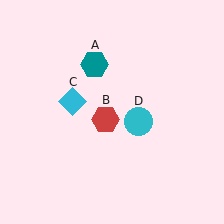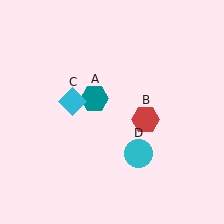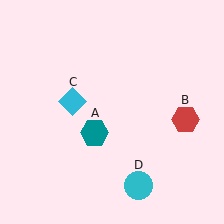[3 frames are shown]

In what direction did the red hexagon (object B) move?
The red hexagon (object B) moved right.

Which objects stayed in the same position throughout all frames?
Cyan diamond (object C) remained stationary.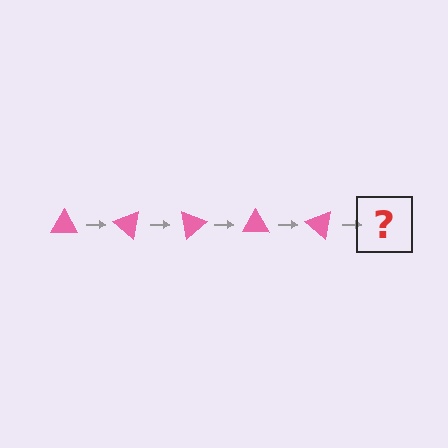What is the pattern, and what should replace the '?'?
The pattern is that the triangle rotates 40 degrees each step. The '?' should be a pink triangle rotated 200 degrees.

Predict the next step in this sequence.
The next step is a pink triangle rotated 200 degrees.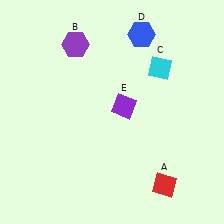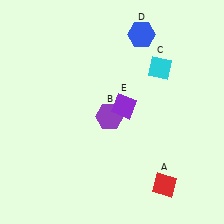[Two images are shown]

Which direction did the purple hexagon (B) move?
The purple hexagon (B) moved down.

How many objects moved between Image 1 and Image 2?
1 object moved between the two images.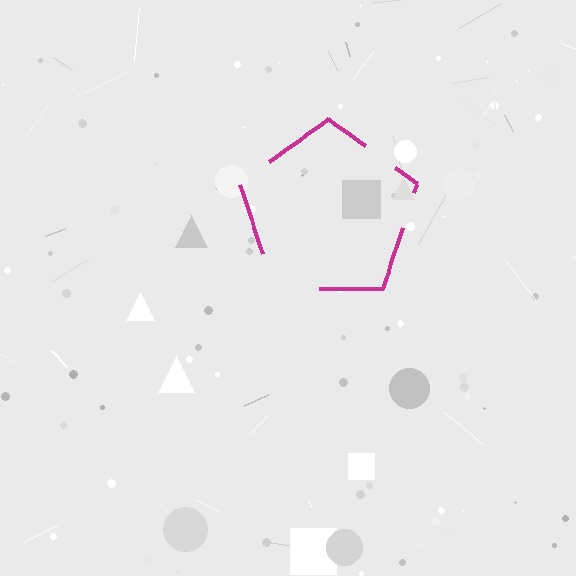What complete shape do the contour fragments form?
The contour fragments form a pentagon.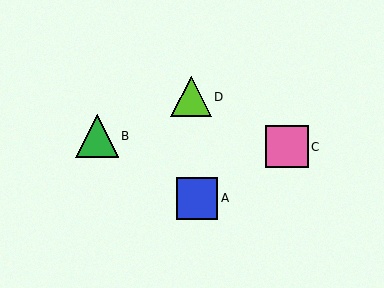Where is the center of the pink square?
The center of the pink square is at (287, 147).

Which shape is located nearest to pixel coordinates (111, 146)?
The green triangle (labeled B) at (97, 136) is nearest to that location.